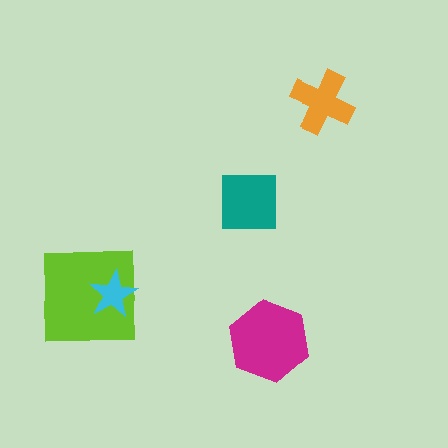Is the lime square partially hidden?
Yes, it is partially covered by another shape.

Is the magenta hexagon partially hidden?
No, no other shape covers it.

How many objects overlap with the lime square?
1 object overlaps with the lime square.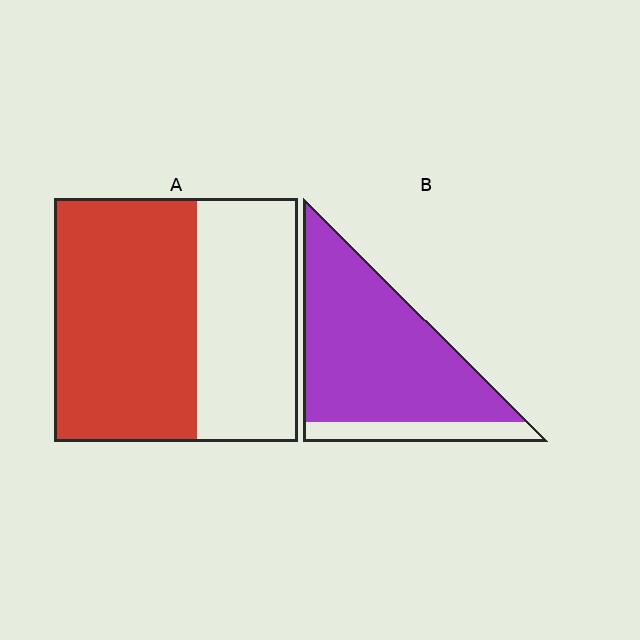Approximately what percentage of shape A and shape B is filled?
A is approximately 60% and B is approximately 85%.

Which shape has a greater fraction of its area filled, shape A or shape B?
Shape B.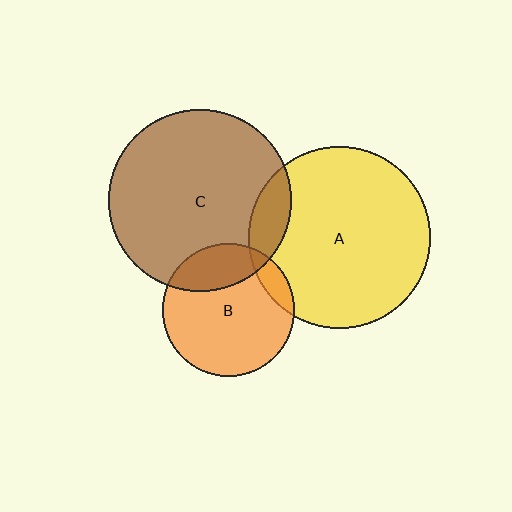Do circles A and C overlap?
Yes.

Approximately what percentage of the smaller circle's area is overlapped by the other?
Approximately 10%.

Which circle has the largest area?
Circle C (brown).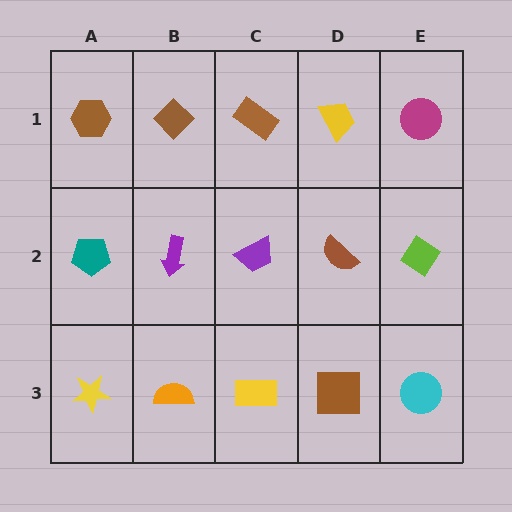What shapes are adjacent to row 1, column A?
A teal pentagon (row 2, column A), a brown diamond (row 1, column B).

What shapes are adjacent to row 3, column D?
A brown semicircle (row 2, column D), a yellow rectangle (row 3, column C), a cyan circle (row 3, column E).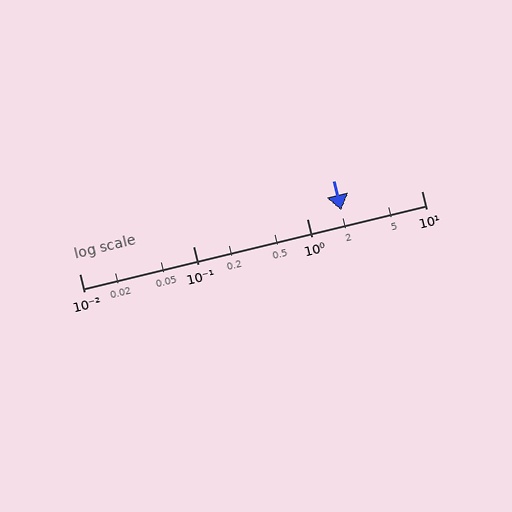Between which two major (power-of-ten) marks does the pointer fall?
The pointer is between 1 and 10.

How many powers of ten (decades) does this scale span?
The scale spans 3 decades, from 0.01 to 10.